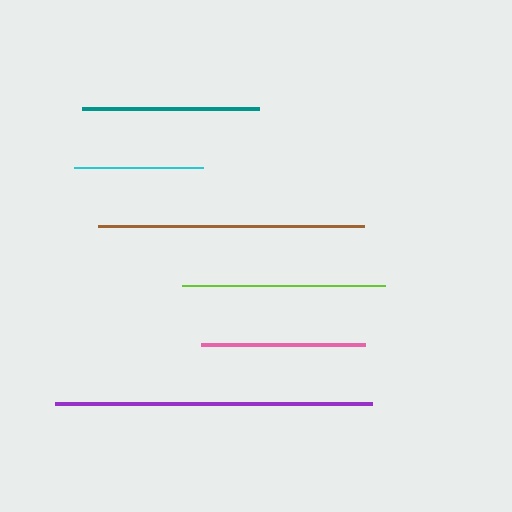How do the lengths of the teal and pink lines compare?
The teal and pink lines are approximately the same length.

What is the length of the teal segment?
The teal segment is approximately 176 pixels long.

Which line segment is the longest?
The purple line is the longest at approximately 318 pixels.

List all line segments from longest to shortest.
From longest to shortest: purple, brown, lime, teal, pink, cyan.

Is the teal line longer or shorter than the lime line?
The lime line is longer than the teal line.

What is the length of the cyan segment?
The cyan segment is approximately 129 pixels long.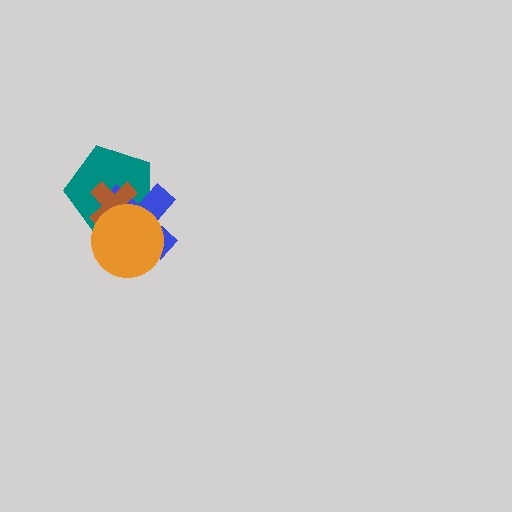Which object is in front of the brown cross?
The orange circle is in front of the brown cross.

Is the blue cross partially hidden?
Yes, it is partially covered by another shape.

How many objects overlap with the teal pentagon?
3 objects overlap with the teal pentagon.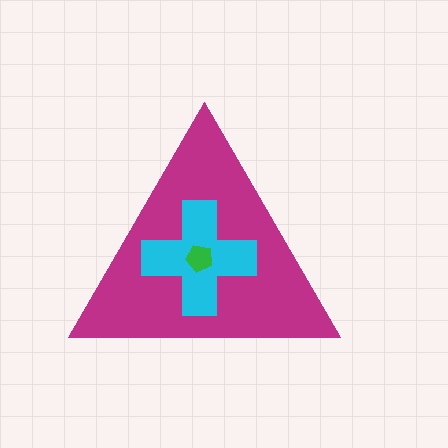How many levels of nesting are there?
3.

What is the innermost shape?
The green pentagon.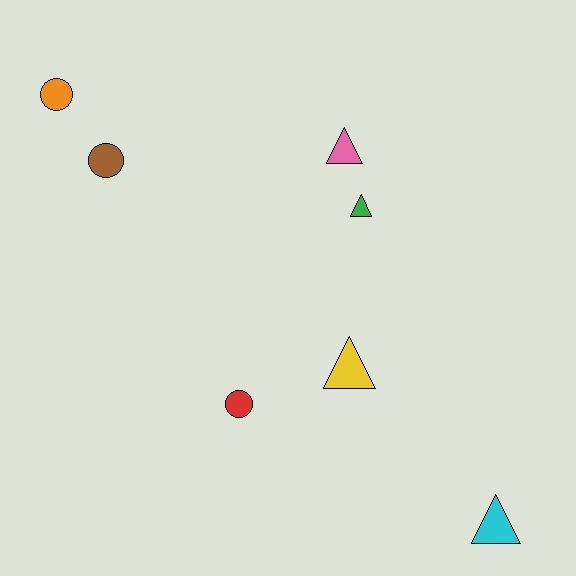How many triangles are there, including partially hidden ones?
There are 4 triangles.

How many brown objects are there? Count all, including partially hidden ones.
There is 1 brown object.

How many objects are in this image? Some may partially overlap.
There are 7 objects.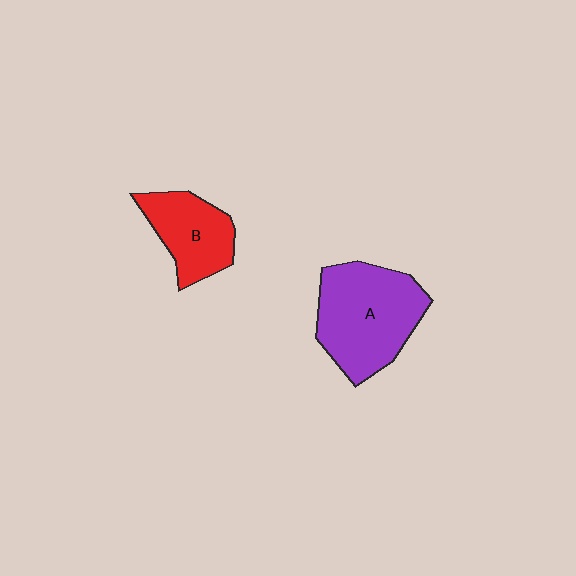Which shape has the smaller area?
Shape B (red).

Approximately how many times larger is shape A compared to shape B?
Approximately 1.6 times.